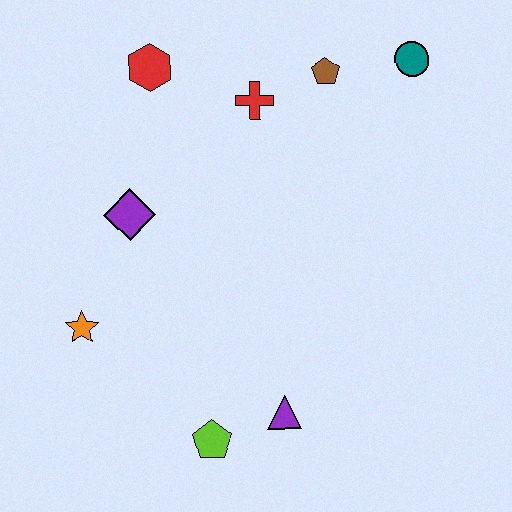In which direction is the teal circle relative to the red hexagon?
The teal circle is to the right of the red hexagon.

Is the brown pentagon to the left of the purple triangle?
No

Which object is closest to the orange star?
The purple diamond is closest to the orange star.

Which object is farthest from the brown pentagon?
The lime pentagon is farthest from the brown pentagon.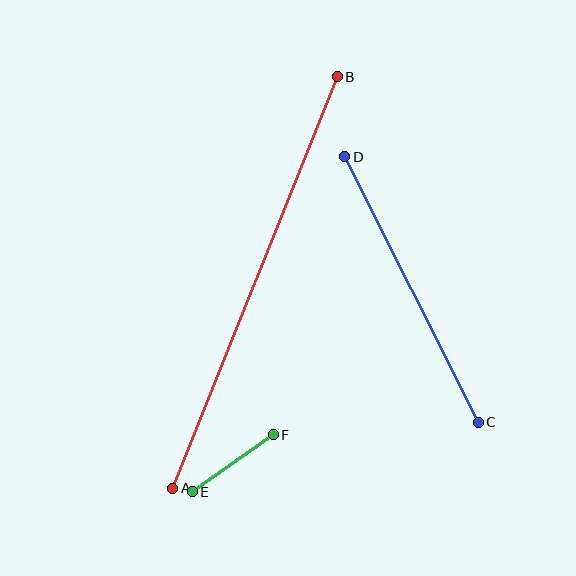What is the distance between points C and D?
The distance is approximately 297 pixels.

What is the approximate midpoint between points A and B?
The midpoint is at approximately (255, 283) pixels.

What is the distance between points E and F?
The distance is approximately 99 pixels.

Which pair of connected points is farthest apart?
Points A and B are farthest apart.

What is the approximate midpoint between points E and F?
The midpoint is at approximately (233, 463) pixels.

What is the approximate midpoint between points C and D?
The midpoint is at approximately (411, 289) pixels.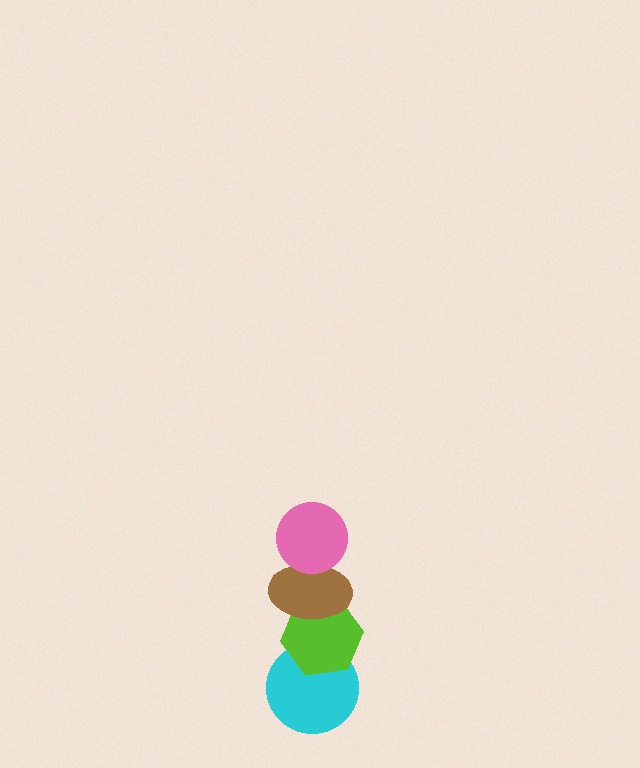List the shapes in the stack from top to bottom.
From top to bottom: the pink circle, the brown ellipse, the lime hexagon, the cyan circle.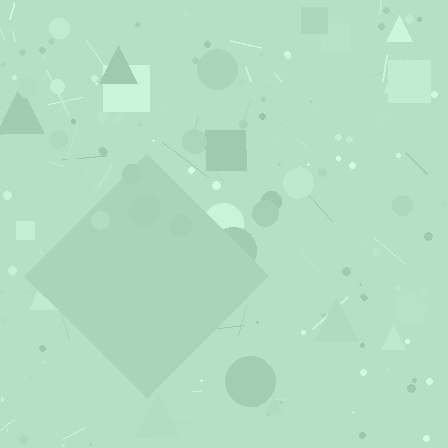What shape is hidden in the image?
A diamond is hidden in the image.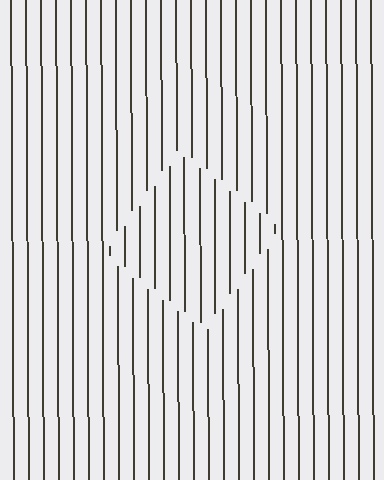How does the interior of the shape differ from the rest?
The interior of the shape contains the same grating, shifted by half a period — the contour is defined by the phase discontinuity where line-ends from the inner and outer gratings abut.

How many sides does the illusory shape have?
4 sides — the line-ends trace a square.